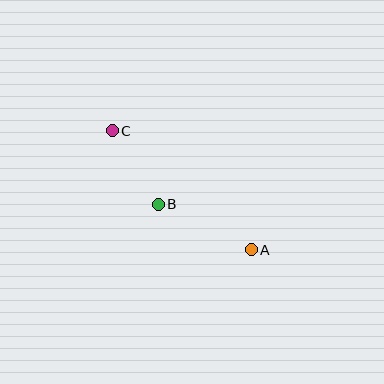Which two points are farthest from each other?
Points A and C are farthest from each other.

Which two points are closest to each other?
Points B and C are closest to each other.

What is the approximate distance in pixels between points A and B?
The distance between A and B is approximately 103 pixels.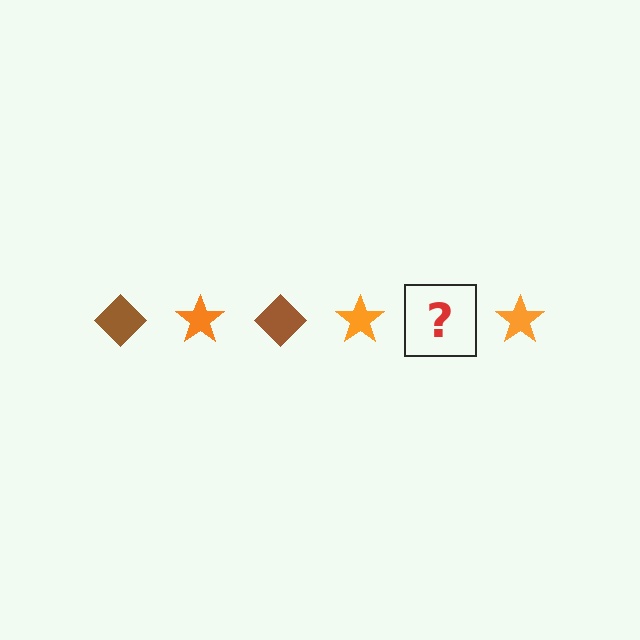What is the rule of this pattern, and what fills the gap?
The rule is that the pattern alternates between brown diamond and orange star. The gap should be filled with a brown diamond.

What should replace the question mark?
The question mark should be replaced with a brown diamond.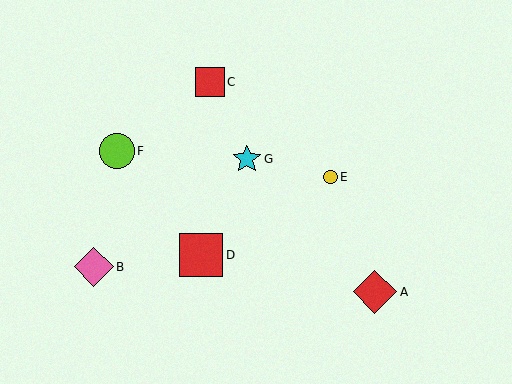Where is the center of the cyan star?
The center of the cyan star is at (247, 159).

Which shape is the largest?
The red square (labeled D) is the largest.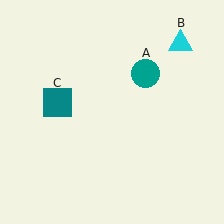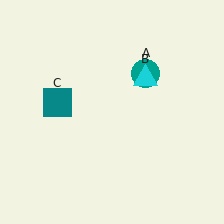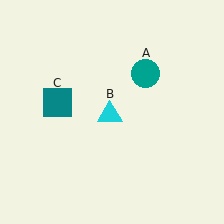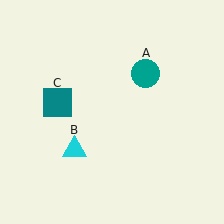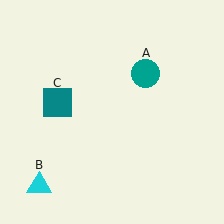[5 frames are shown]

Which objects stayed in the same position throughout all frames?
Teal circle (object A) and teal square (object C) remained stationary.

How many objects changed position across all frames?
1 object changed position: cyan triangle (object B).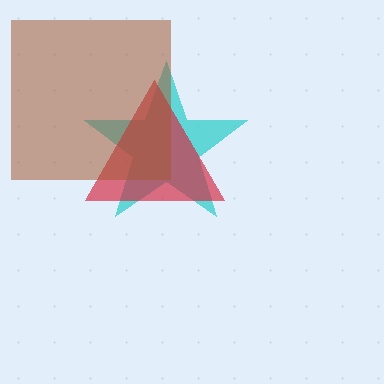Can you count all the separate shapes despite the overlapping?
Yes, there are 3 separate shapes.